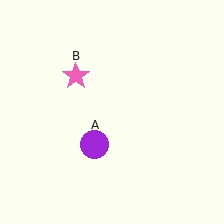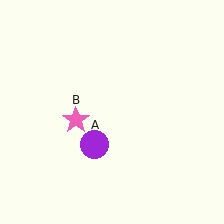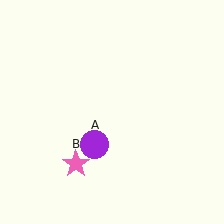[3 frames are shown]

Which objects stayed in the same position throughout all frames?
Purple circle (object A) remained stationary.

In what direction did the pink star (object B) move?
The pink star (object B) moved down.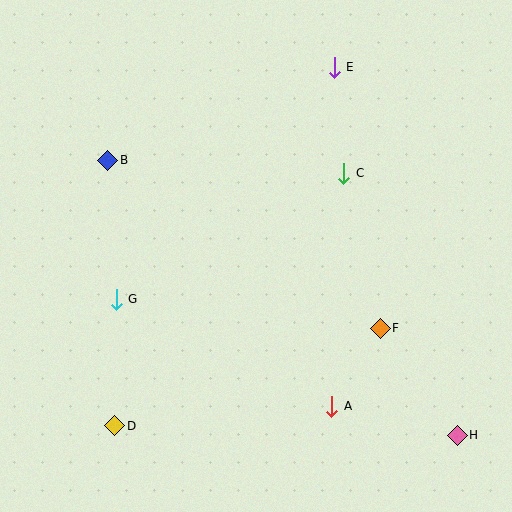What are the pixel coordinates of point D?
Point D is at (115, 426).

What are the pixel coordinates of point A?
Point A is at (332, 406).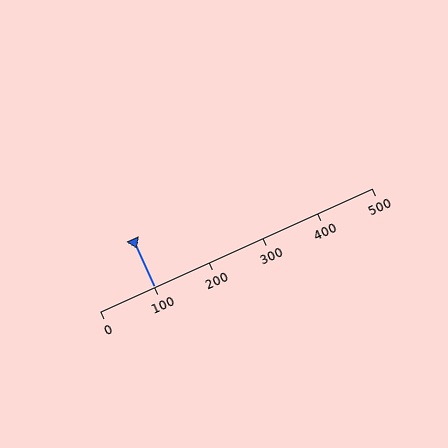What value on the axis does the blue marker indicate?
The marker indicates approximately 100.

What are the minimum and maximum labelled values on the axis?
The axis runs from 0 to 500.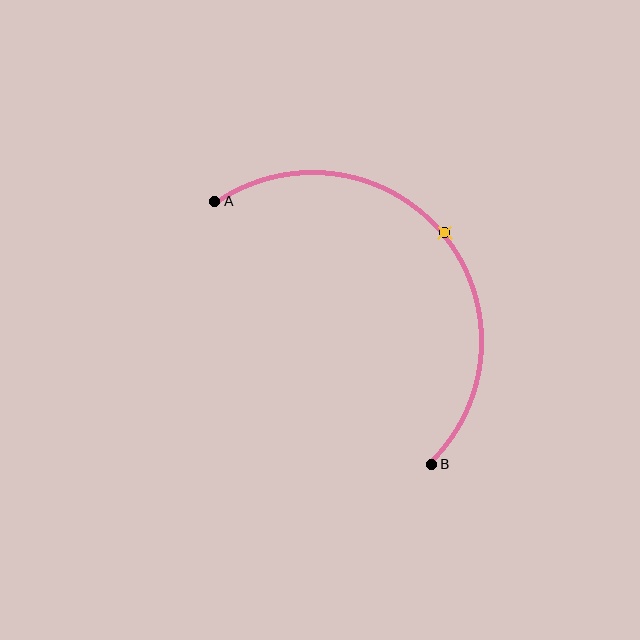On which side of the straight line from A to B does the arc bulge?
The arc bulges above and to the right of the straight line connecting A and B.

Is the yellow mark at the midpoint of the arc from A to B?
Yes. The yellow mark lies on the arc at equal arc-length from both A and B — it is the arc midpoint.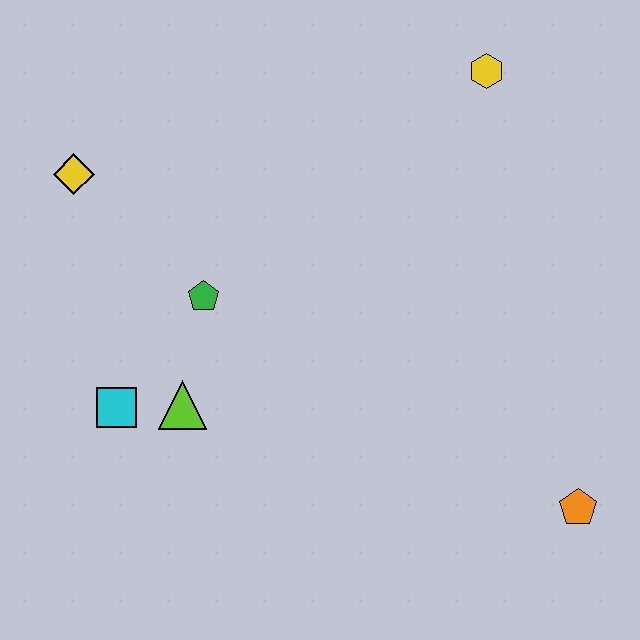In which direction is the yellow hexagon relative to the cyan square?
The yellow hexagon is to the right of the cyan square.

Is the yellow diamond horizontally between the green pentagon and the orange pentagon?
No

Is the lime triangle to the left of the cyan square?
No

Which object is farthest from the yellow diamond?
The orange pentagon is farthest from the yellow diamond.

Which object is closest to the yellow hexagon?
The green pentagon is closest to the yellow hexagon.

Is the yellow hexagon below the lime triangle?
No